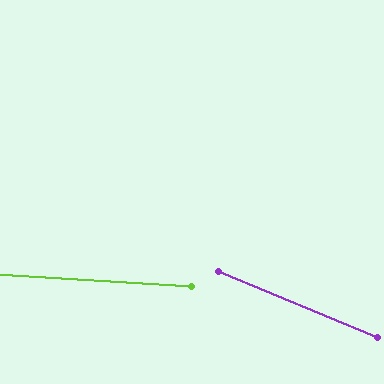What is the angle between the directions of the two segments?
Approximately 19 degrees.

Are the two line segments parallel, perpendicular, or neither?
Neither parallel nor perpendicular — they differ by about 19°.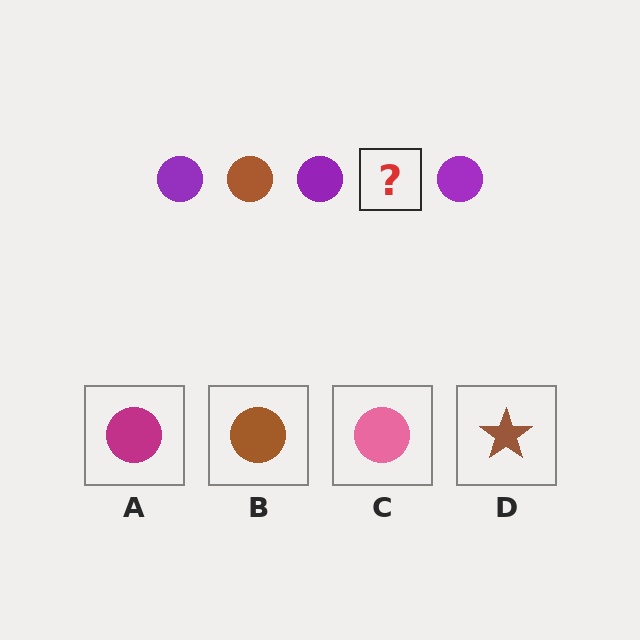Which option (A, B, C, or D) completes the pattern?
B.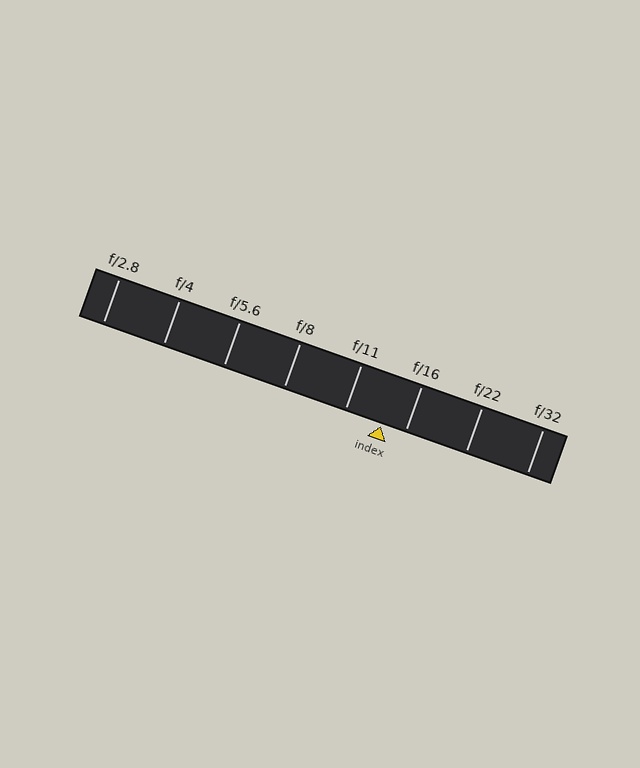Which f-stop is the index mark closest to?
The index mark is closest to f/16.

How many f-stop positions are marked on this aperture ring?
There are 8 f-stop positions marked.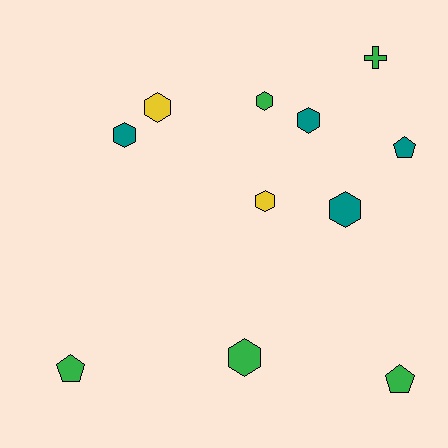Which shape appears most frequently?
Hexagon, with 7 objects.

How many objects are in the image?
There are 11 objects.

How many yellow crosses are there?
There are no yellow crosses.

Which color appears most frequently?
Green, with 5 objects.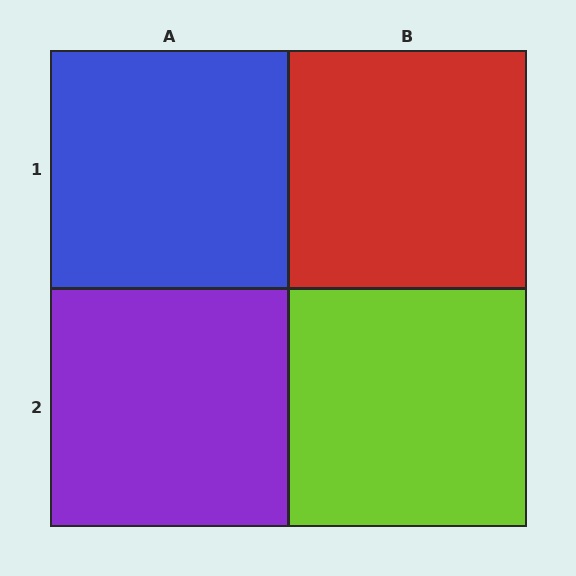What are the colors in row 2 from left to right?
Purple, lime.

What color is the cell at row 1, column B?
Red.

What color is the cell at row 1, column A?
Blue.